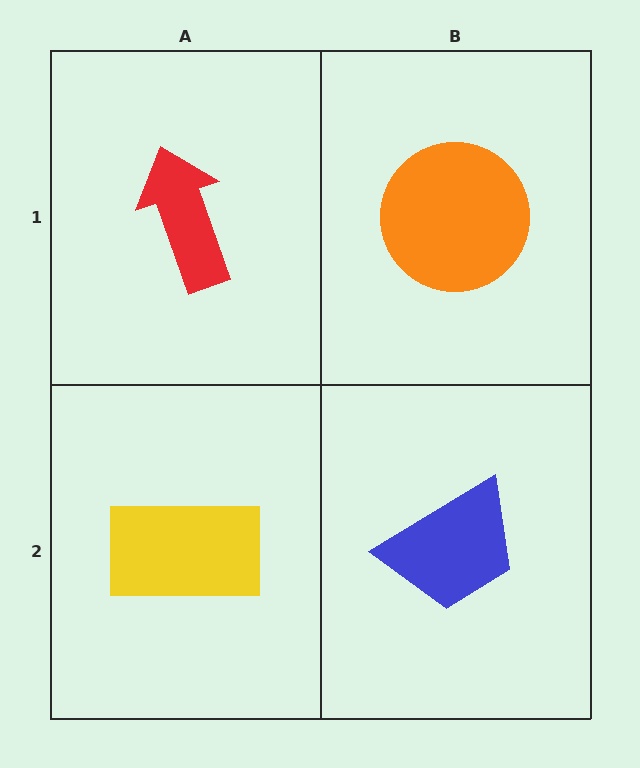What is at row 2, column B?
A blue trapezoid.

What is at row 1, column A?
A red arrow.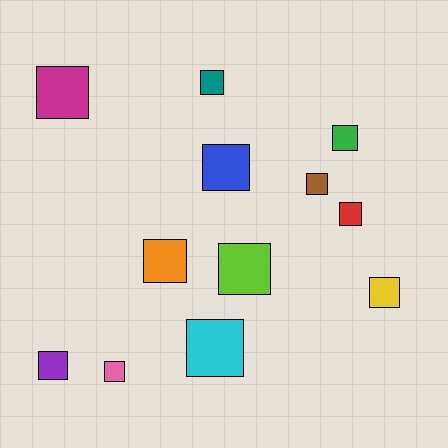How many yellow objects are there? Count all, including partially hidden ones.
There is 1 yellow object.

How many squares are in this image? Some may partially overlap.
There are 12 squares.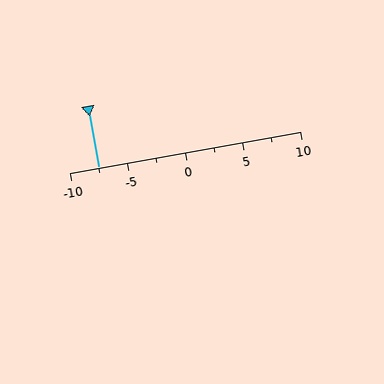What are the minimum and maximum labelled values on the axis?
The axis runs from -10 to 10.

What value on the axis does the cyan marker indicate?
The marker indicates approximately -7.5.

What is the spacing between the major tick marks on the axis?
The major ticks are spaced 5 apart.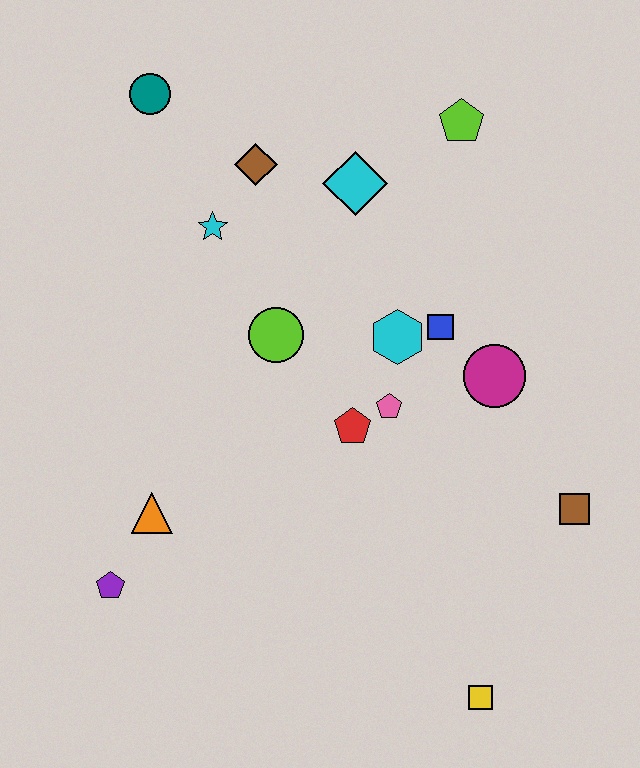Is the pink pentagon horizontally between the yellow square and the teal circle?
Yes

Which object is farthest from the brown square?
The teal circle is farthest from the brown square.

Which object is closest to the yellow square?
The brown square is closest to the yellow square.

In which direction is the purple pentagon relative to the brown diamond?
The purple pentagon is below the brown diamond.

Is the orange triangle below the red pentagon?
Yes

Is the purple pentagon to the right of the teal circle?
No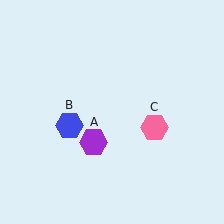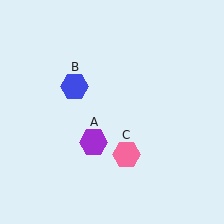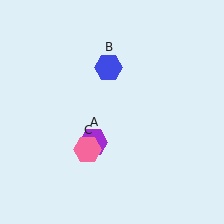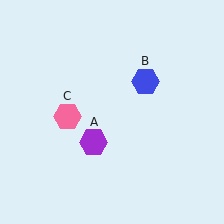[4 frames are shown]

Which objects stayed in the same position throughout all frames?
Purple hexagon (object A) remained stationary.